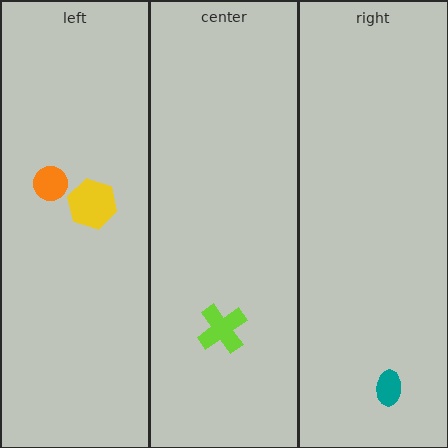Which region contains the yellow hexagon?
The left region.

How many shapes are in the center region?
1.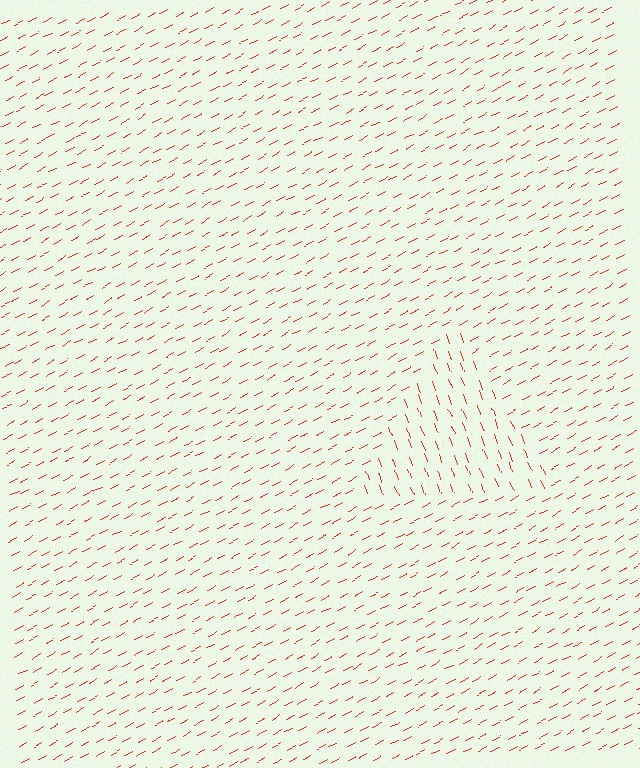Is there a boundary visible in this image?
Yes, there is a texture boundary formed by a change in line orientation.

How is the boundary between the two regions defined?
The boundary is defined purely by a change in line orientation (approximately 83 degrees difference). All lines are the same color and thickness.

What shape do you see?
I see a triangle.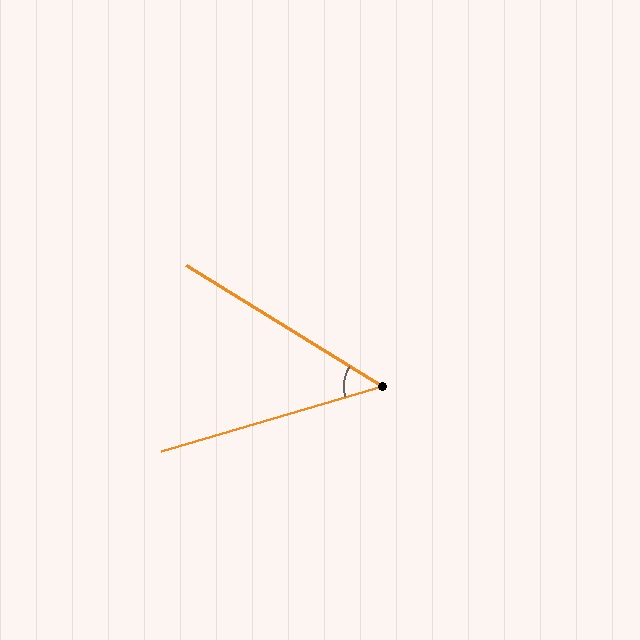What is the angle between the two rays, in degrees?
Approximately 48 degrees.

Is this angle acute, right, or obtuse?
It is acute.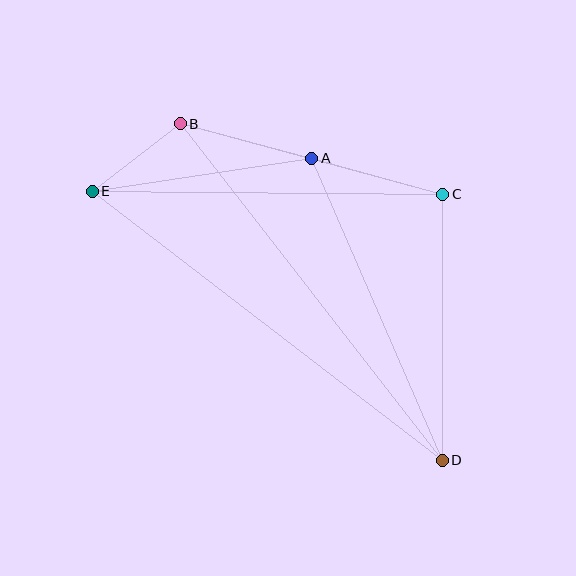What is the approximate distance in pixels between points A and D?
The distance between A and D is approximately 329 pixels.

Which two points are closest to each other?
Points B and E are closest to each other.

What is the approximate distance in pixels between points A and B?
The distance between A and B is approximately 136 pixels.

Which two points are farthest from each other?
Points D and E are farthest from each other.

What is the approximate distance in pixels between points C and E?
The distance between C and E is approximately 351 pixels.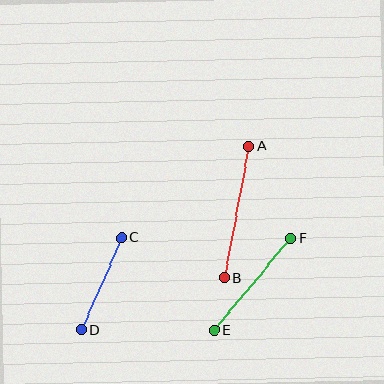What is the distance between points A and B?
The distance is approximately 134 pixels.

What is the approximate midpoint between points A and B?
The midpoint is at approximately (237, 212) pixels.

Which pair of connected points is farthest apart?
Points A and B are farthest apart.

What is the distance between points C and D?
The distance is approximately 101 pixels.